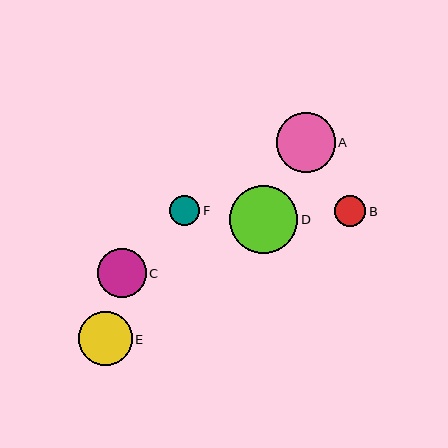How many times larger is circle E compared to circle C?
Circle E is approximately 1.1 times the size of circle C.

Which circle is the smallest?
Circle F is the smallest with a size of approximately 30 pixels.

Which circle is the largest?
Circle D is the largest with a size of approximately 68 pixels.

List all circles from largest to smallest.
From largest to smallest: D, A, E, C, B, F.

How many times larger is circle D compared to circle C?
Circle D is approximately 1.4 times the size of circle C.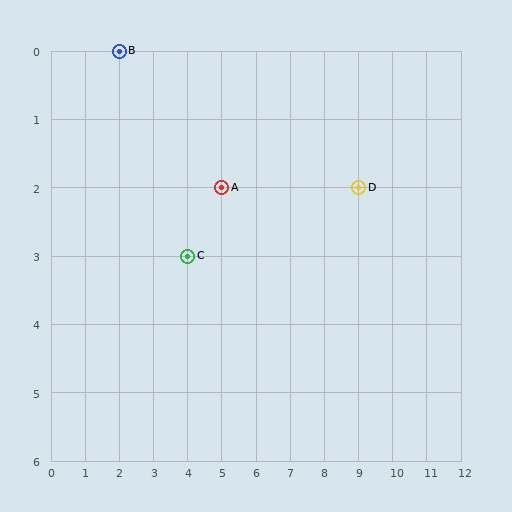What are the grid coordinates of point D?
Point D is at grid coordinates (9, 2).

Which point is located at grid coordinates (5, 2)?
Point A is at (5, 2).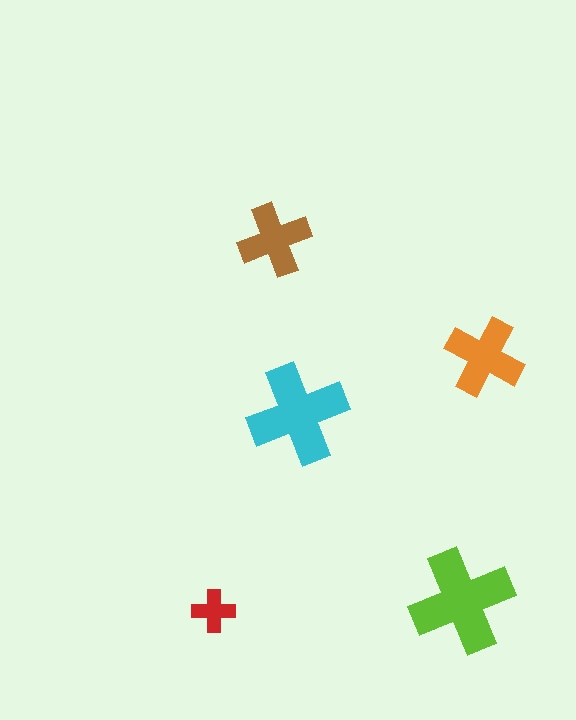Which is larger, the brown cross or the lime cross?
The lime one.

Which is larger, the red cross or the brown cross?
The brown one.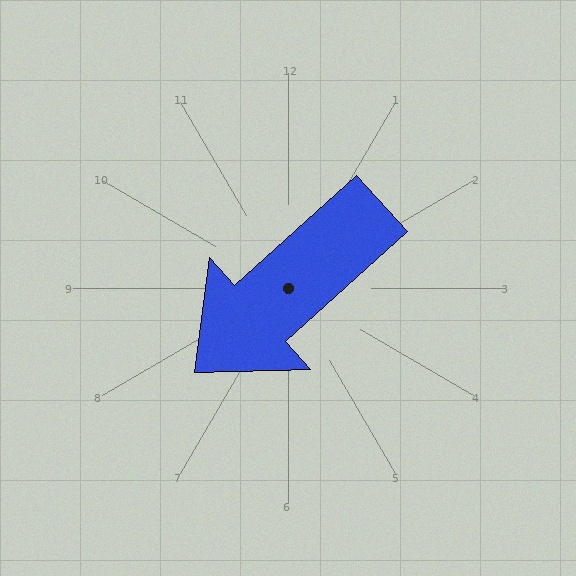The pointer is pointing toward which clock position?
Roughly 8 o'clock.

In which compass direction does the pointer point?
Southwest.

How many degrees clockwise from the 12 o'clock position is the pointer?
Approximately 228 degrees.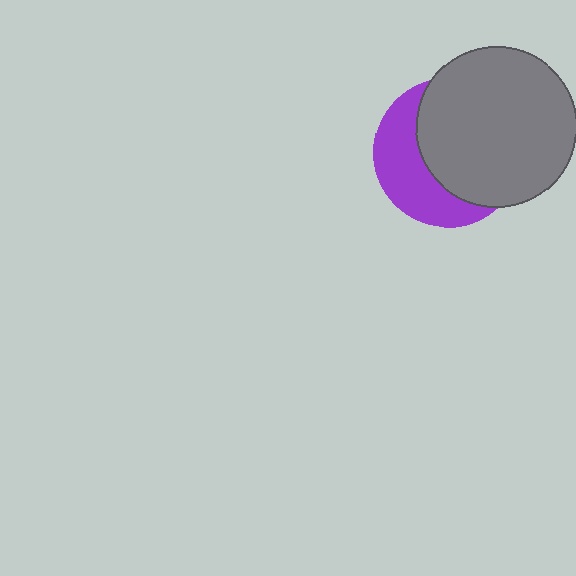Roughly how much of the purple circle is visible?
A small part of it is visible (roughly 39%).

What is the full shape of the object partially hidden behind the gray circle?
The partially hidden object is a purple circle.